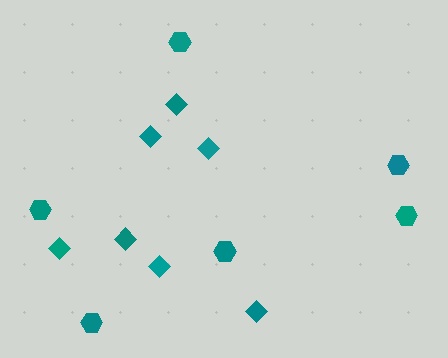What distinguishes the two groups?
There are 2 groups: one group of diamonds (7) and one group of hexagons (6).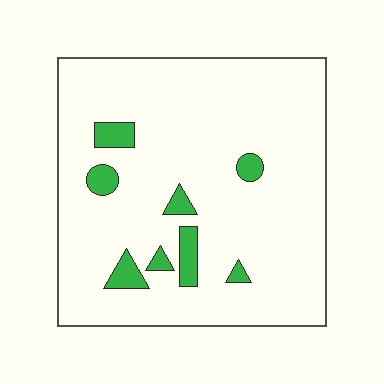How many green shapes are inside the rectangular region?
8.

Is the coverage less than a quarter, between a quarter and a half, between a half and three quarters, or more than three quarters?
Less than a quarter.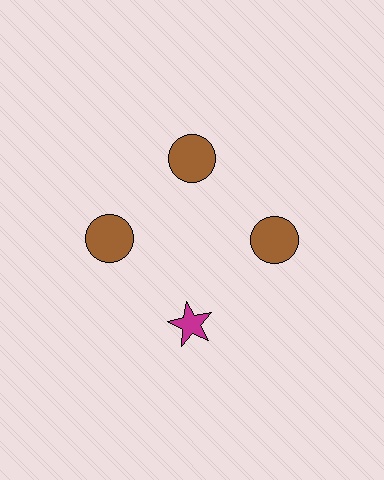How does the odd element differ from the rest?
It differs in both color (magenta instead of brown) and shape (star instead of circle).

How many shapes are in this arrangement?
There are 4 shapes arranged in a ring pattern.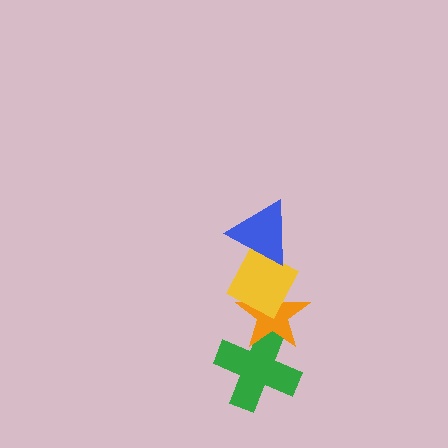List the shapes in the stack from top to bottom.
From top to bottom: the blue triangle, the yellow diamond, the orange star, the green cross.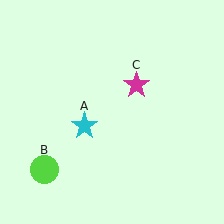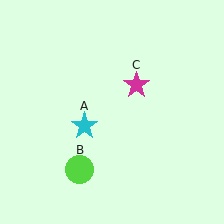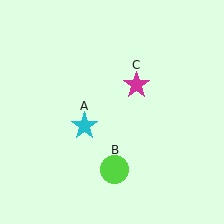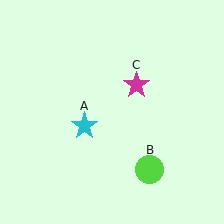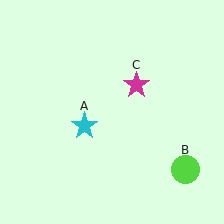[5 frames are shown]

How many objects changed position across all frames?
1 object changed position: lime circle (object B).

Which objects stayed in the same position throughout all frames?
Cyan star (object A) and magenta star (object C) remained stationary.